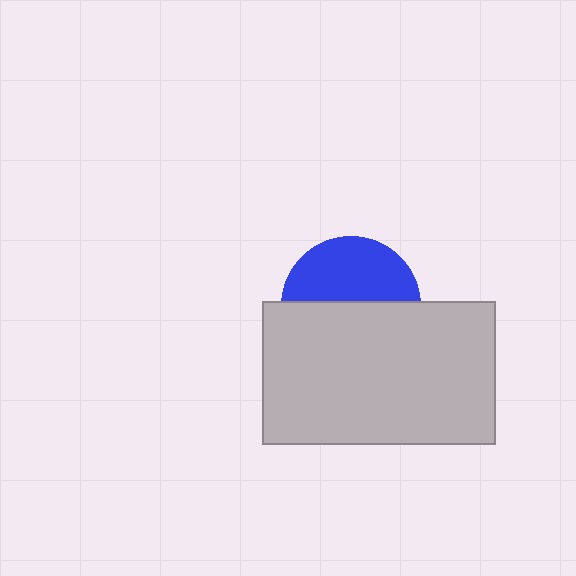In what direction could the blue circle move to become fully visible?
The blue circle could move up. That would shift it out from behind the light gray rectangle entirely.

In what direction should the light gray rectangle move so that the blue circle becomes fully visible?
The light gray rectangle should move down. That is the shortest direction to clear the overlap and leave the blue circle fully visible.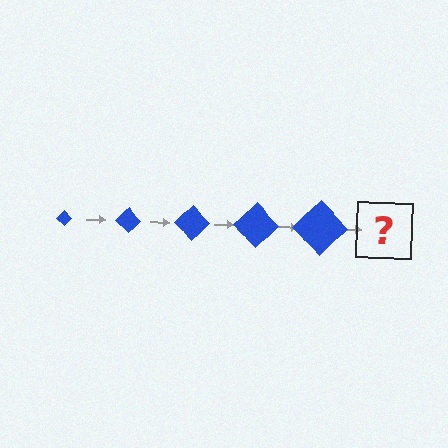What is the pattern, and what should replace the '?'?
The pattern is that the diamond gets progressively larger each step. The '?' should be a blue diamond, larger than the previous one.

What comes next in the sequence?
The next element should be a blue diamond, larger than the previous one.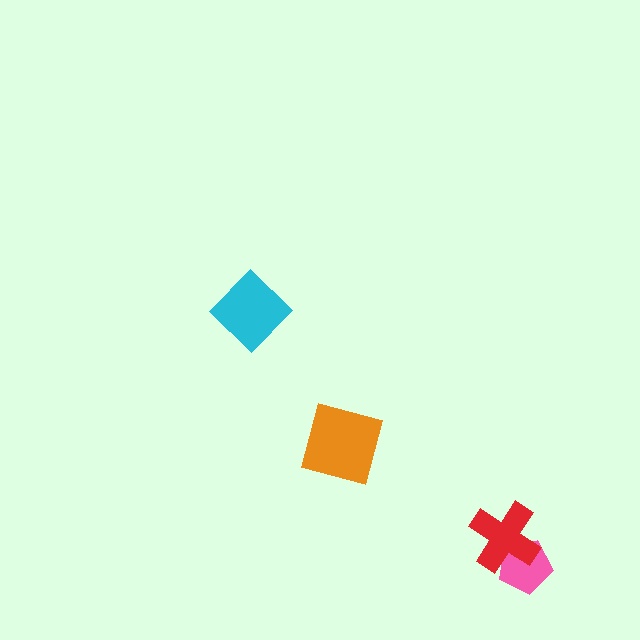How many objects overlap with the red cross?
1 object overlaps with the red cross.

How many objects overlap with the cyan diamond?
0 objects overlap with the cyan diamond.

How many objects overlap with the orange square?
0 objects overlap with the orange square.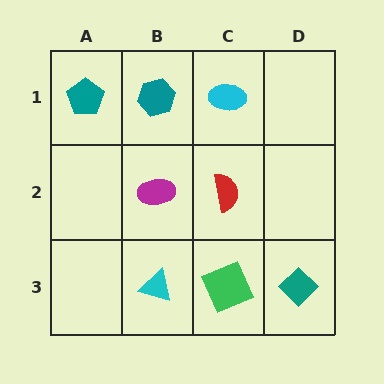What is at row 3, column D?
A teal diamond.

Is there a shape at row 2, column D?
No, that cell is empty.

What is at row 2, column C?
A red semicircle.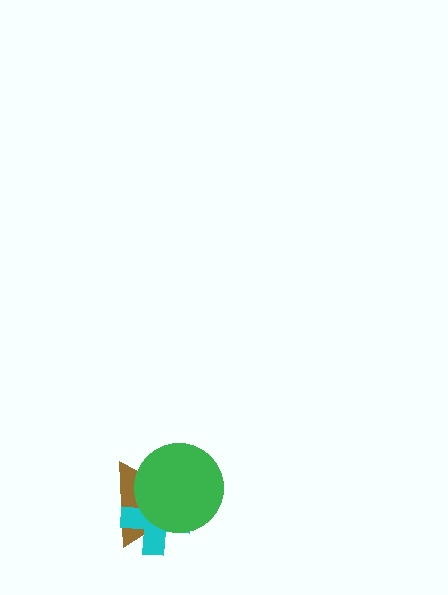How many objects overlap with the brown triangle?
2 objects overlap with the brown triangle.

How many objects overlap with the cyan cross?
2 objects overlap with the cyan cross.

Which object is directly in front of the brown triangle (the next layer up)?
The cyan cross is directly in front of the brown triangle.